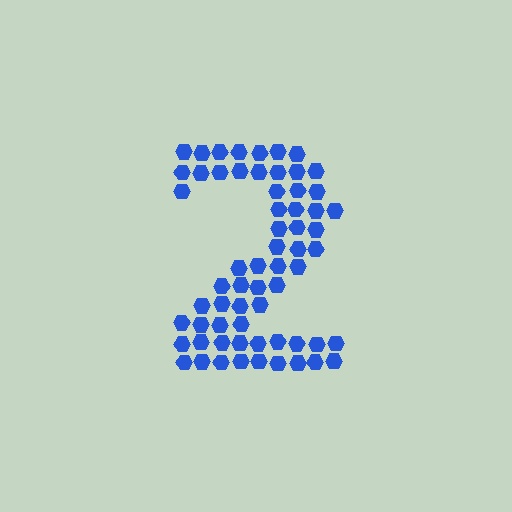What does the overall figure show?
The overall figure shows the digit 2.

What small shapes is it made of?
It is made of small hexagons.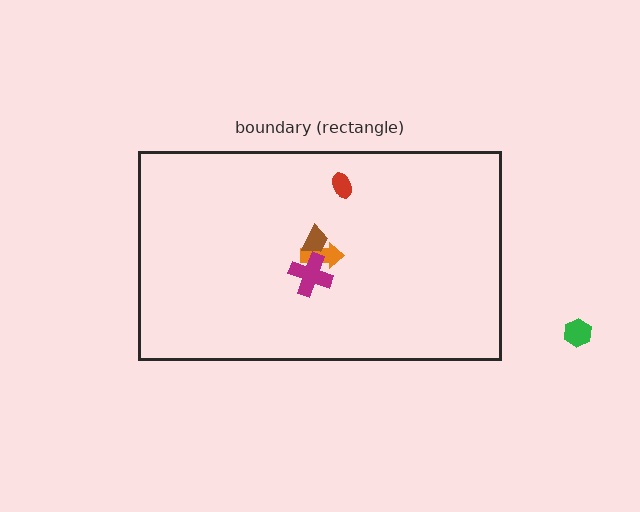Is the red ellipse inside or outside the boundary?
Inside.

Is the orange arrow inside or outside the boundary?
Inside.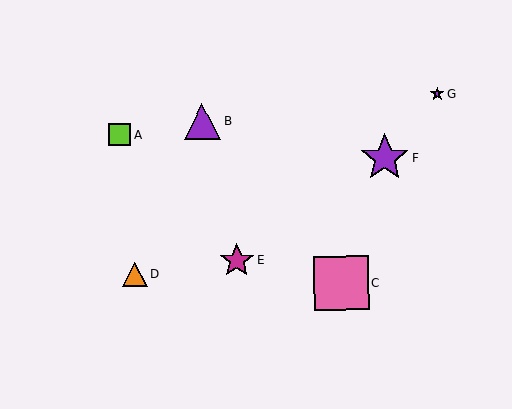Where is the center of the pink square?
The center of the pink square is at (341, 283).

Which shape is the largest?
The pink square (labeled C) is the largest.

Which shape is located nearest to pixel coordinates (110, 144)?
The lime square (labeled A) at (119, 135) is nearest to that location.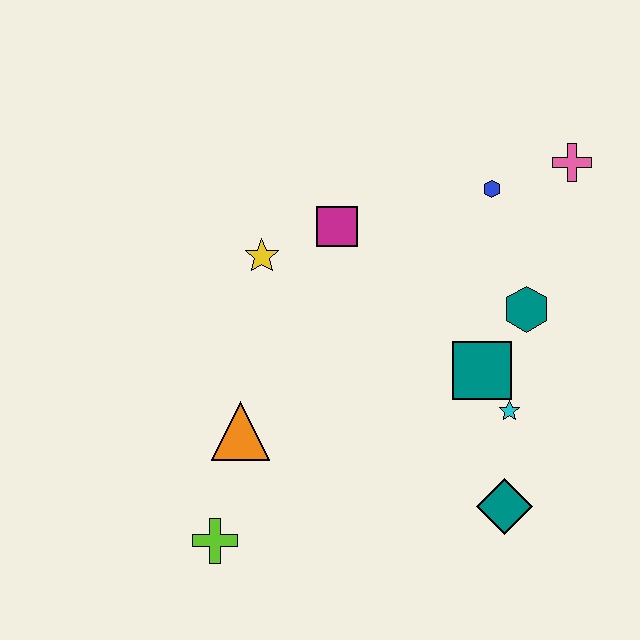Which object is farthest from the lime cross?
The pink cross is farthest from the lime cross.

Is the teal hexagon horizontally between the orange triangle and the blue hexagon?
No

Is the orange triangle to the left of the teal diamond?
Yes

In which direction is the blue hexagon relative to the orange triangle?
The blue hexagon is to the right of the orange triangle.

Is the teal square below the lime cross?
No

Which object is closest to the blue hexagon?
The pink cross is closest to the blue hexagon.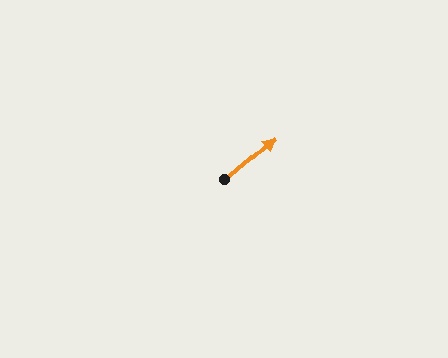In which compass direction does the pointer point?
Northeast.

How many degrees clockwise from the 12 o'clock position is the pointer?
Approximately 50 degrees.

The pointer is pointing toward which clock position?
Roughly 2 o'clock.